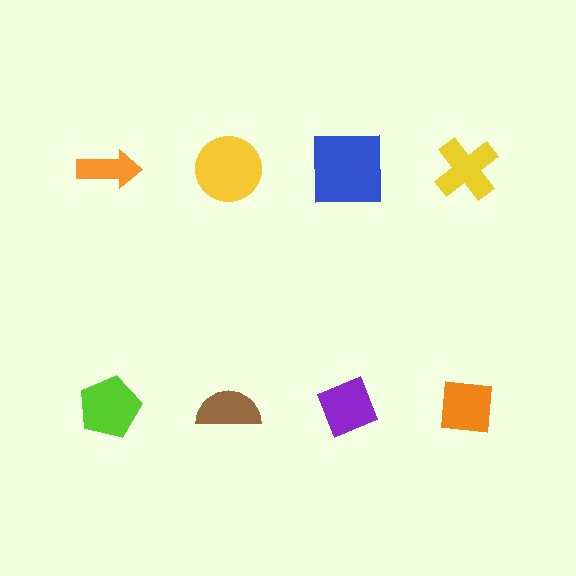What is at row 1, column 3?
A blue square.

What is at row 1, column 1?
An orange arrow.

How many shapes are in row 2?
4 shapes.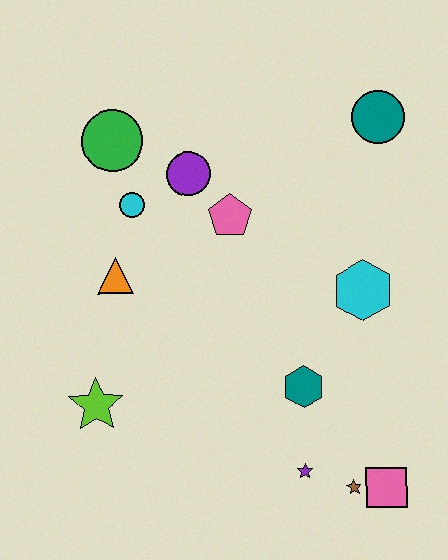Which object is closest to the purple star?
The brown star is closest to the purple star.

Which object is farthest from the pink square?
The green circle is farthest from the pink square.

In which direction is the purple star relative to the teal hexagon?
The purple star is below the teal hexagon.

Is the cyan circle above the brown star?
Yes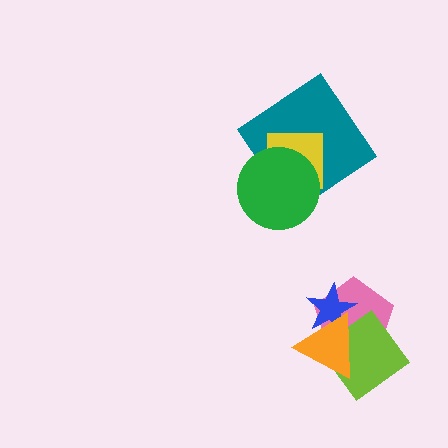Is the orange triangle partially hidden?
No, no other shape covers it.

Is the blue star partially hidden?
Yes, it is partially covered by another shape.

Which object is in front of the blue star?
The orange triangle is in front of the blue star.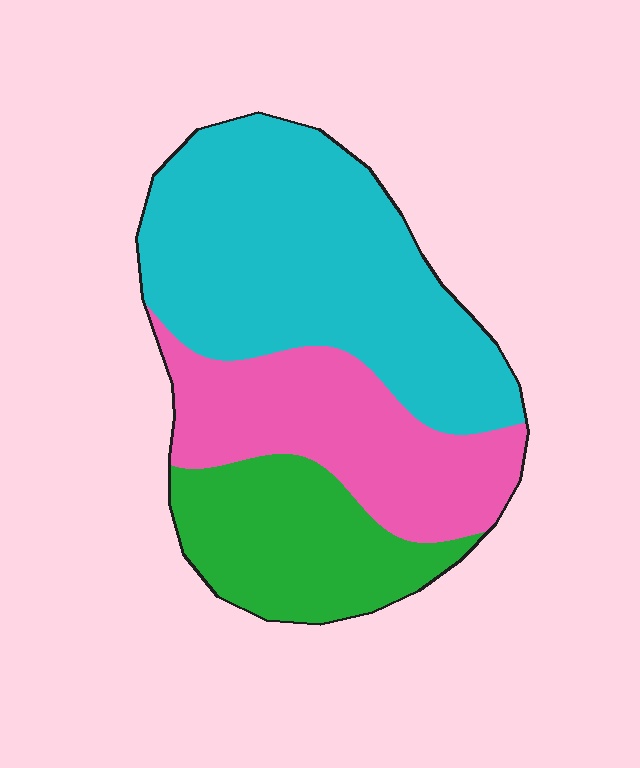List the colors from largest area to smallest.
From largest to smallest: cyan, pink, green.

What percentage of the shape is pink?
Pink covers 28% of the shape.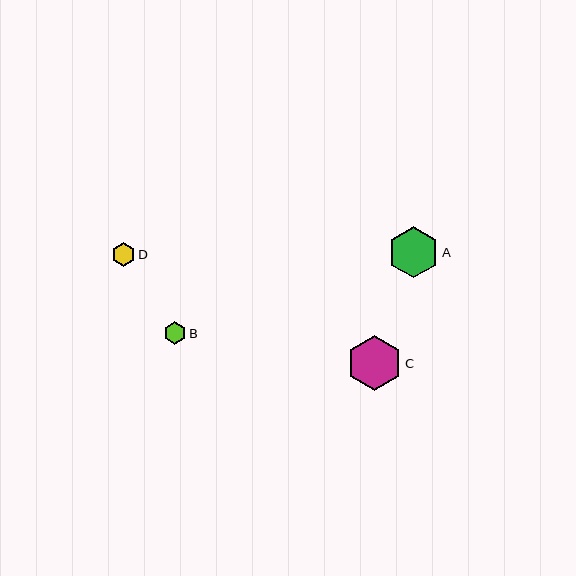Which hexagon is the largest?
Hexagon C is the largest with a size of approximately 55 pixels.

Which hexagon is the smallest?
Hexagon B is the smallest with a size of approximately 23 pixels.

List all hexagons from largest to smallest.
From largest to smallest: C, A, D, B.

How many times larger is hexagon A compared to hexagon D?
Hexagon A is approximately 2.2 times the size of hexagon D.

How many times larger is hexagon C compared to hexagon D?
Hexagon C is approximately 2.4 times the size of hexagon D.